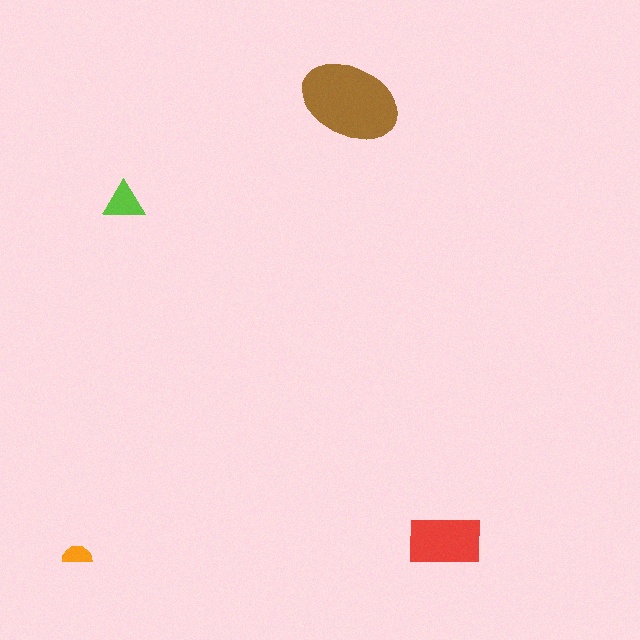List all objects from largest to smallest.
The brown ellipse, the red rectangle, the lime triangle, the orange semicircle.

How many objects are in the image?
There are 4 objects in the image.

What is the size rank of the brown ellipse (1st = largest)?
1st.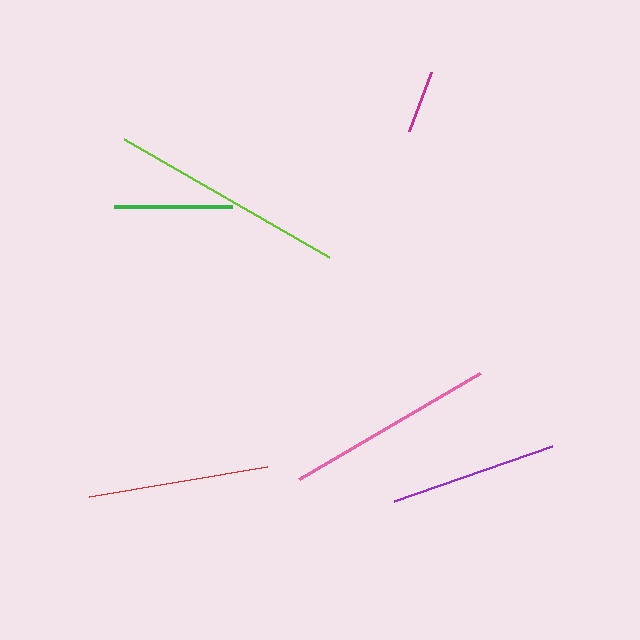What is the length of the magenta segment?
The magenta segment is approximately 63 pixels long.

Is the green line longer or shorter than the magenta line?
The green line is longer than the magenta line.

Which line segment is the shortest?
The magenta line is the shortest at approximately 63 pixels.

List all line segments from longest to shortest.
From longest to shortest: lime, pink, red, purple, green, magenta.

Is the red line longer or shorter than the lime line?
The lime line is longer than the red line.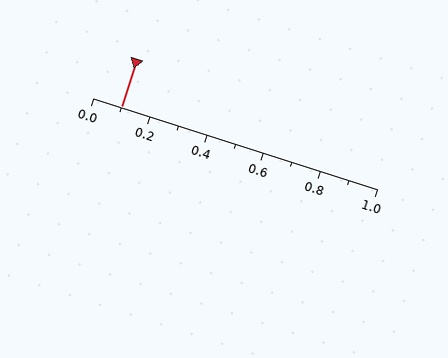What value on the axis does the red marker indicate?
The marker indicates approximately 0.1.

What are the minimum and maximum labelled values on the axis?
The axis runs from 0.0 to 1.0.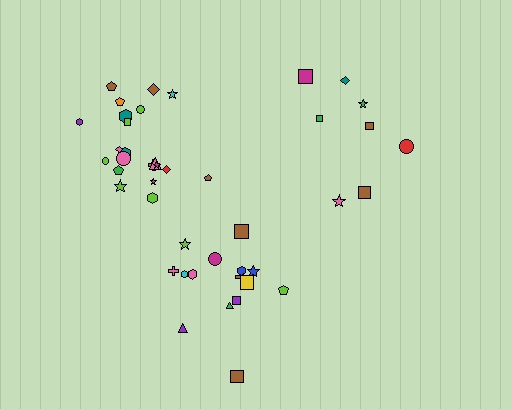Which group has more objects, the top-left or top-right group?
The top-left group.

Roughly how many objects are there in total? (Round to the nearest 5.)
Roughly 45 objects in total.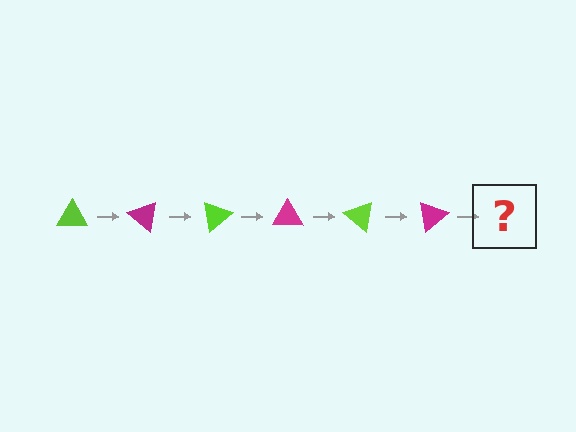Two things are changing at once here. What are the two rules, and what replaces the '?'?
The two rules are that it rotates 40 degrees each step and the color cycles through lime and magenta. The '?' should be a lime triangle, rotated 240 degrees from the start.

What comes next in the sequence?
The next element should be a lime triangle, rotated 240 degrees from the start.